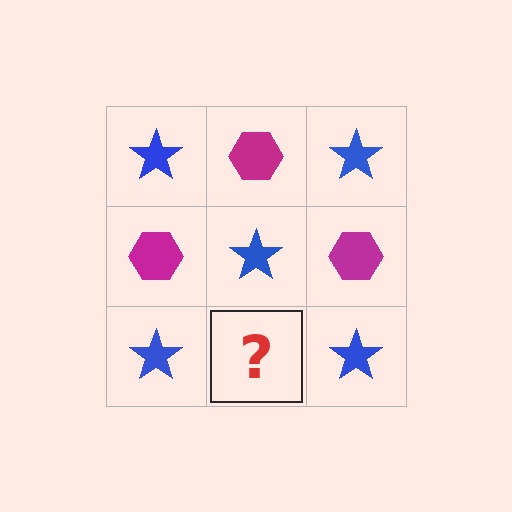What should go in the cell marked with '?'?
The missing cell should contain a magenta hexagon.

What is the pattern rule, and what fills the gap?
The rule is that it alternates blue star and magenta hexagon in a checkerboard pattern. The gap should be filled with a magenta hexagon.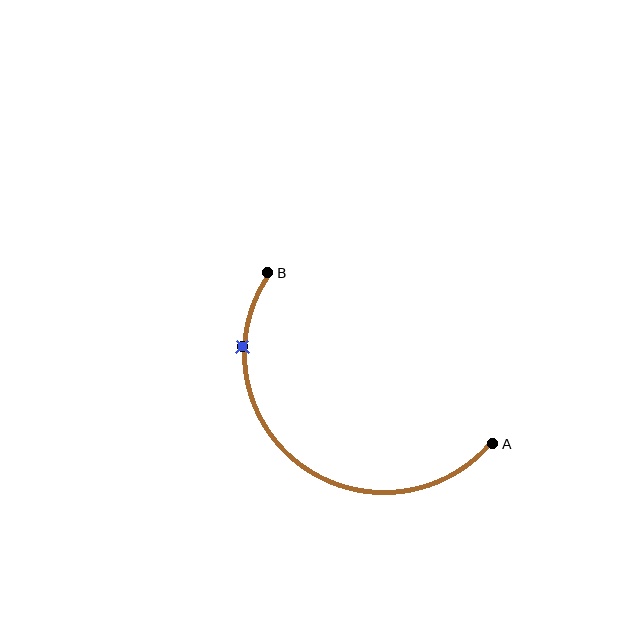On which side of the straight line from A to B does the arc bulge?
The arc bulges below and to the left of the straight line connecting A and B.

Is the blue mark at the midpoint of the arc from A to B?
No. The blue mark lies on the arc but is closer to endpoint B. The arc midpoint would be at the point on the curve equidistant along the arc from both A and B.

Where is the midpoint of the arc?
The arc midpoint is the point on the curve farthest from the straight line joining A and B. It sits below and to the left of that line.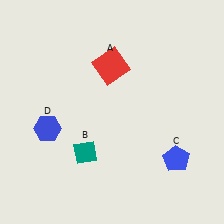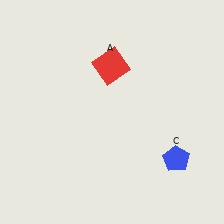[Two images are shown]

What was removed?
The blue hexagon (D), the teal diamond (B) were removed in Image 2.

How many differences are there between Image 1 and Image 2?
There are 2 differences between the two images.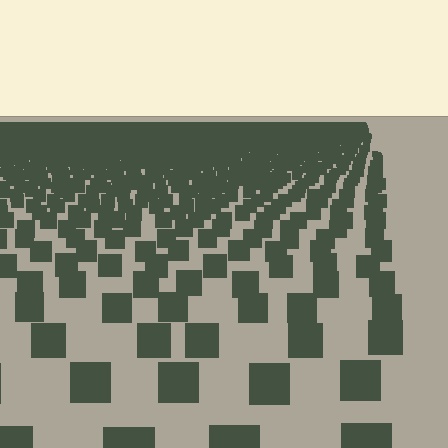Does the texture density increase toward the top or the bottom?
Density increases toward the top.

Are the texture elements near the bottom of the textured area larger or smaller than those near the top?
Larger. Near the bottom, elements are closer to the viewer and appear at a bigger on-screen size.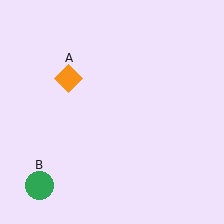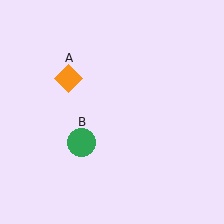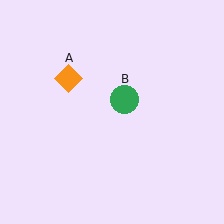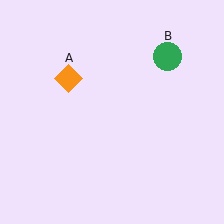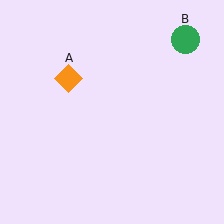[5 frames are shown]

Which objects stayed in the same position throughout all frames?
Orange diamond (object A) remained stationary.